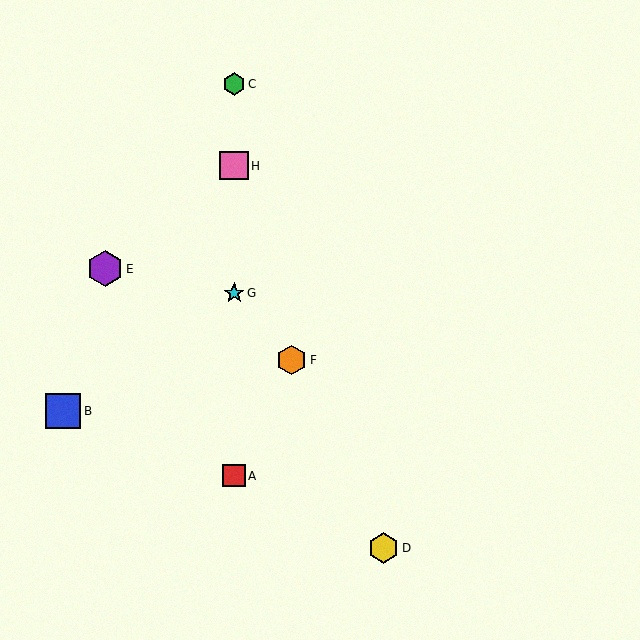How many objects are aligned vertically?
4 objects (A, C, G, H) are aligned vertically.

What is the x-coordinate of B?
Object B is at x≈63.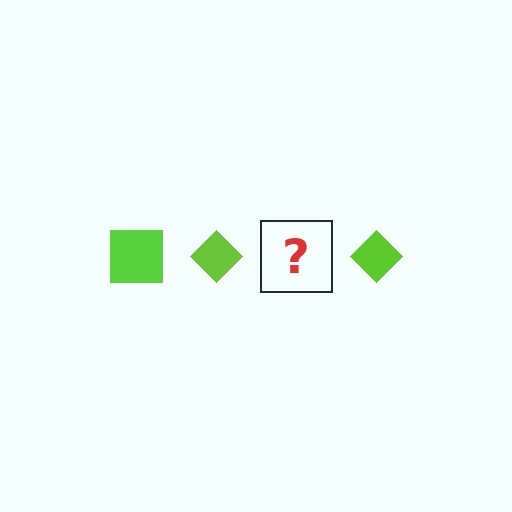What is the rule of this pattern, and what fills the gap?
The rule is that the pattern cycles through square, diamond shapes in lime. The gap should be filled with a lime square.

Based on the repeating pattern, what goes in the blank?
The blank should be a lime square.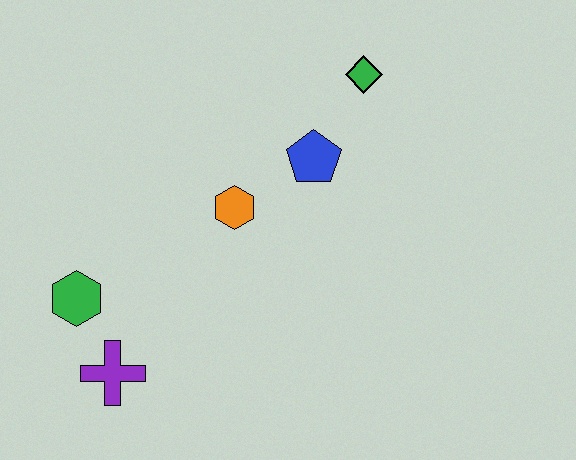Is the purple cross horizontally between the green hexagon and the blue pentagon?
Yes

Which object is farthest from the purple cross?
The green diamond is farthest from the purple cross.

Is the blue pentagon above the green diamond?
No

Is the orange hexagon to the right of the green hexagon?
Yes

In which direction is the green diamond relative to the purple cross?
The green diamond is above the purple cross.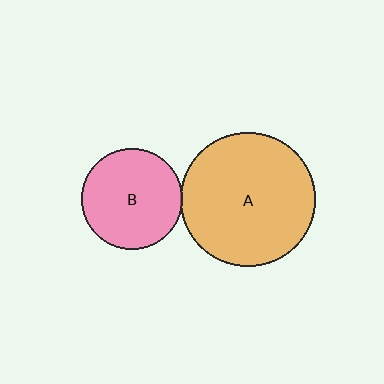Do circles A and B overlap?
Yes.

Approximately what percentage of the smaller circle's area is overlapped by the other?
Approximately 5%.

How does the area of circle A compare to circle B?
Approximately 1.8 times.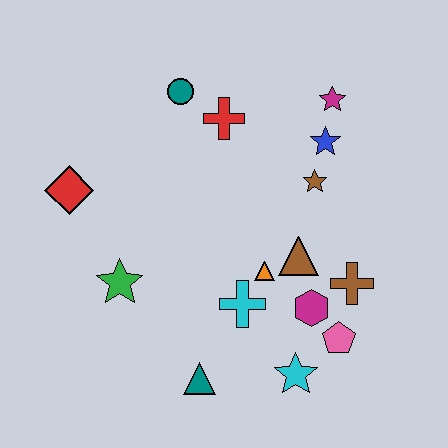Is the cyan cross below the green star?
Yes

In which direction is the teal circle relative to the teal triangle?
The teal circle is above the teal triangle.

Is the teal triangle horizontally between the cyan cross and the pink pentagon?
No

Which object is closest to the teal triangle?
The cyan cross is closest to the teal triangle.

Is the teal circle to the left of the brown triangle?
Yes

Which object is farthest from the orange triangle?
The red diamond is farthest from the orange triangle.